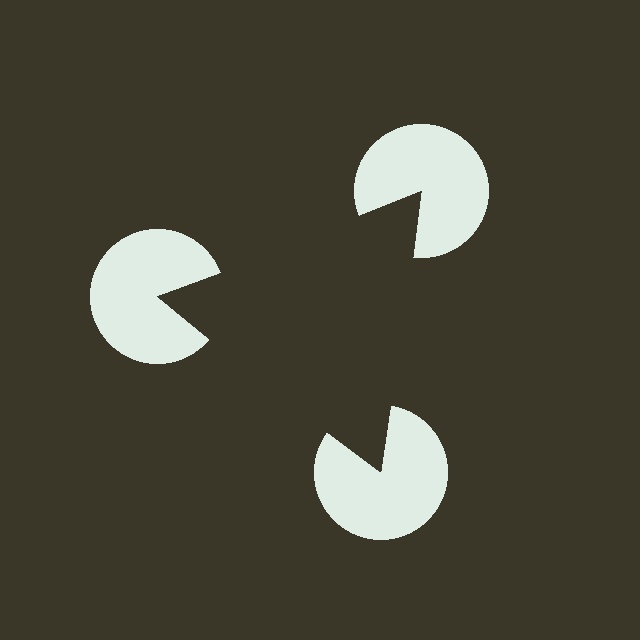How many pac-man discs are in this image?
There are 3 — one at each vertex of the illusory triangle.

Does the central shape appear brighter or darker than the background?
It typically appears slightly darker than the background, even though no actual brightness change is drawn.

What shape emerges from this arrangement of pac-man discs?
An illusory triangle — its edges are inferred from the aligned wedge cuts in the pac-man discs, not physically drawn.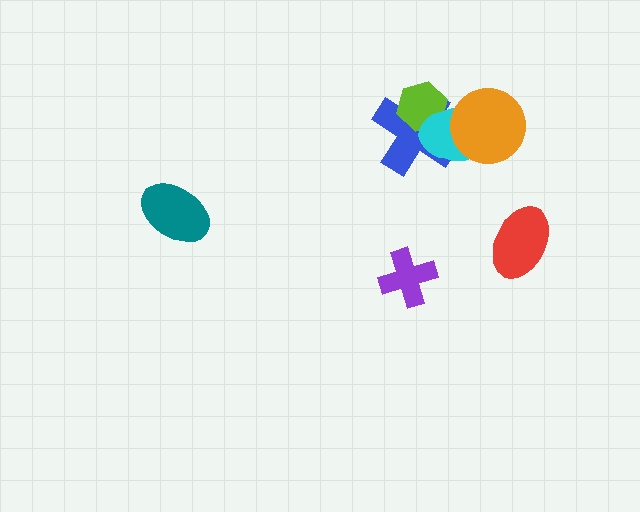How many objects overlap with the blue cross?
3 objects overlap with the blue cross.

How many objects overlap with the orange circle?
2 objects overlap with the orange circle.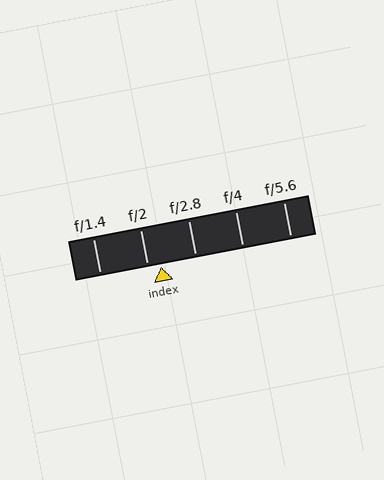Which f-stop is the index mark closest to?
The index mark is closest to f/2.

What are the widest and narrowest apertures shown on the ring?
The widest aperture shown is f/1.4 and the narrowest is f/5.6.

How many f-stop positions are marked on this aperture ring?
There are 5 f-stop positions marked.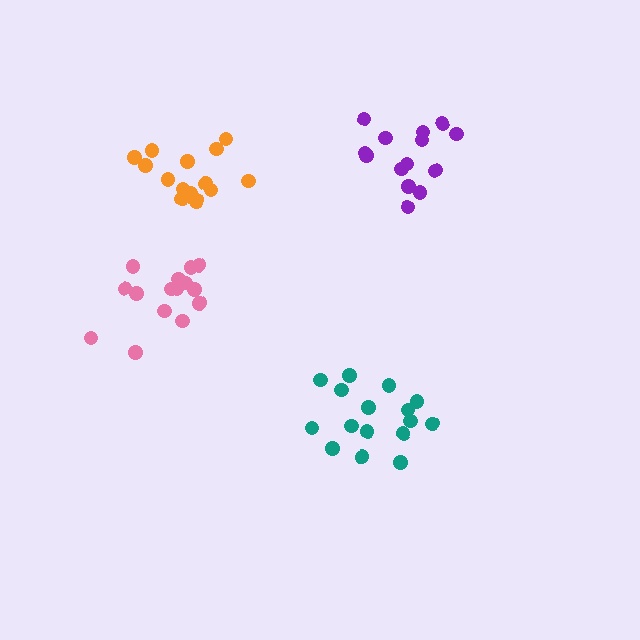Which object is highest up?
The purple cluster is topmost.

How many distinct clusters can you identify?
There are 4 distinct clusters.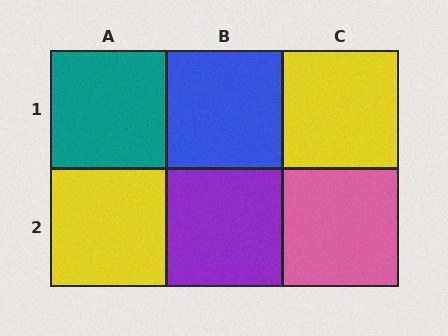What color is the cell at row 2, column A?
Yellow.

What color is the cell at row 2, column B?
Purple.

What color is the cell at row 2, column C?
Pink.